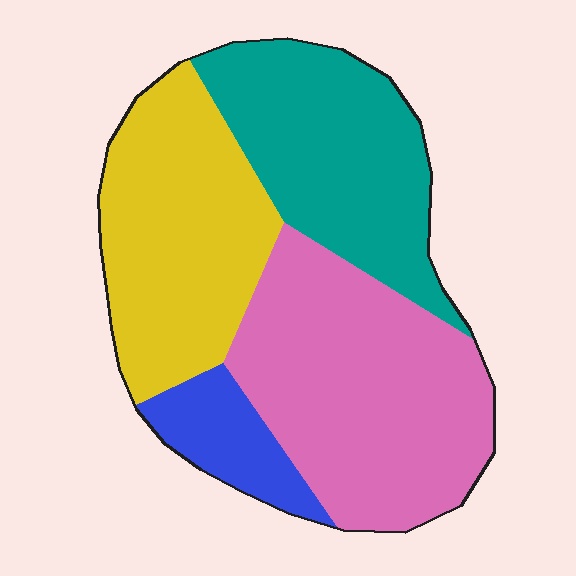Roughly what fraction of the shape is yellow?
Yellow takes up about one quarter (1/4) of the shape.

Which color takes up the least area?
Blue, at roughly 10%.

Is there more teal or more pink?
Pink.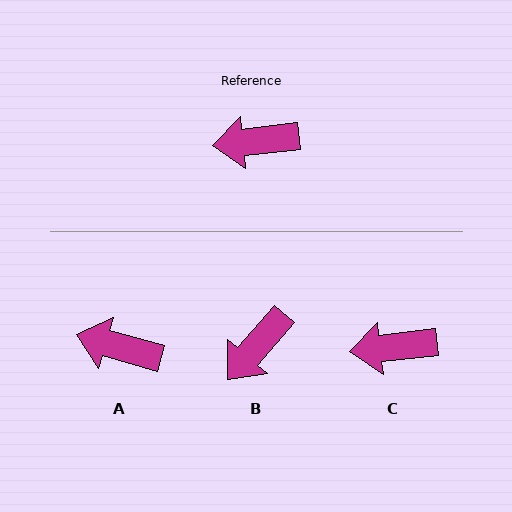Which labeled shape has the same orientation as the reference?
C.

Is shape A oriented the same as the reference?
No, it is off by about 22 degrees.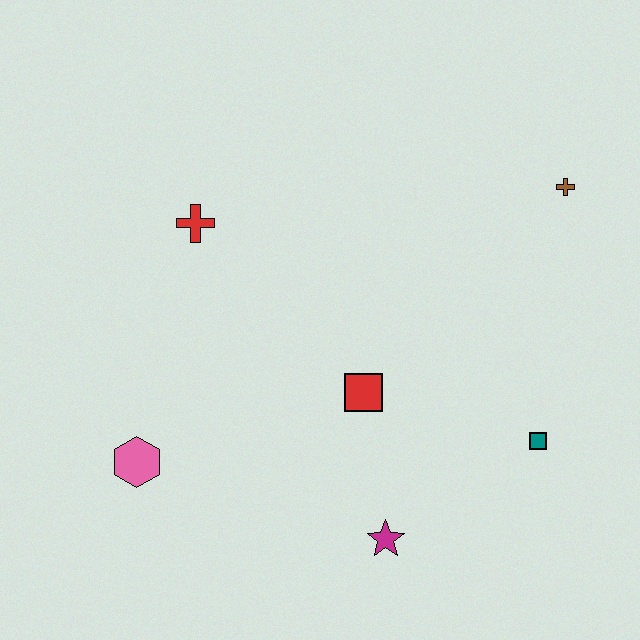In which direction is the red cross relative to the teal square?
The red cross is to the left of the teal square.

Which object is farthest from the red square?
The brown cross is farthest from the red square.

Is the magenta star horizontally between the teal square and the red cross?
Yes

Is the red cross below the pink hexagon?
No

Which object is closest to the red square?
The magenta star is closest to the red square.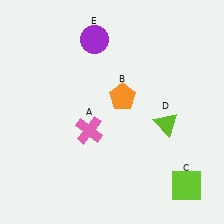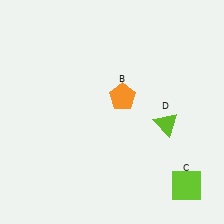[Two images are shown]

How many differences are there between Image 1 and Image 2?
There are 2 differences between the two images.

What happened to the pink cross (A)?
The pink cross (A) was removed in Image 2. It was in the bottom-left area of Image 1.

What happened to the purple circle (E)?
The purple circle (E) was removed in Image 2. It was in the top-left area of Image 1.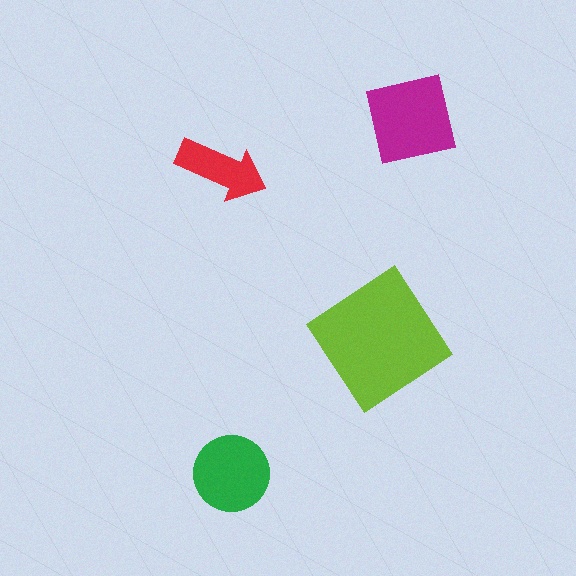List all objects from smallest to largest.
The red arrow, the green circle, the magenta square, the lime diamond.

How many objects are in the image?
There are 4 objects in the image.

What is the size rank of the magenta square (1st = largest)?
2nd.